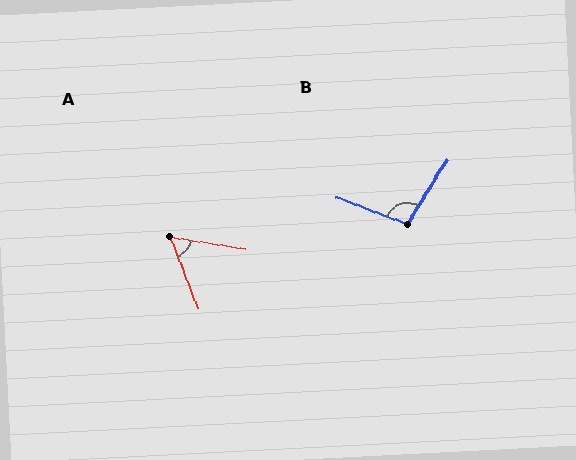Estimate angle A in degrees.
Approximately 59 degrees.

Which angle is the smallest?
A, at approximately 59 degrees.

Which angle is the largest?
B, at approximately 101 degrees.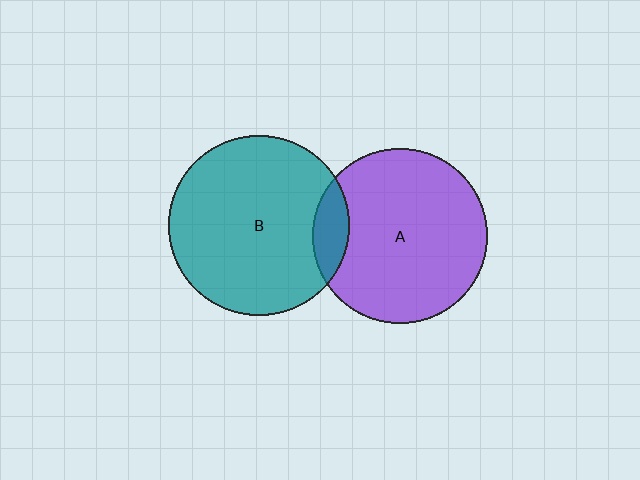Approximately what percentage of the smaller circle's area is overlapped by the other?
Approximately 10%.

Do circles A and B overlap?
Yes.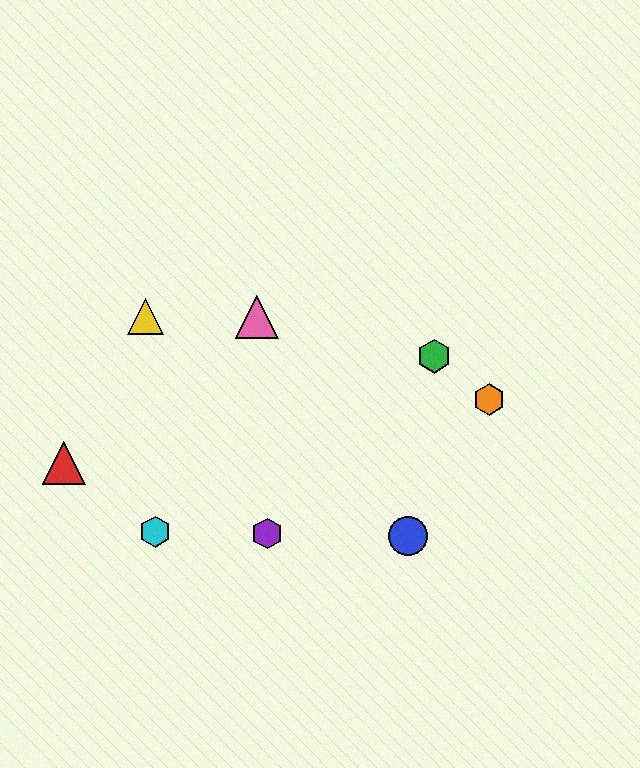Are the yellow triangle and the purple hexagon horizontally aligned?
No, the yellow triangle is at y≈317 and the purple hexagon is at y≈533.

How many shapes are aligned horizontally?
2 shapes (the yellow triangle, the pink triangle) are aligned horizontally.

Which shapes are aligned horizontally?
The yellow triangle, the pink triangle are aligned horizontally.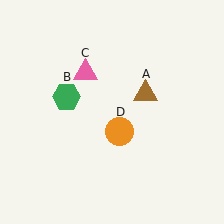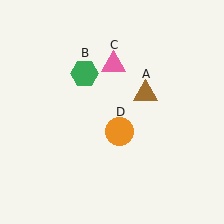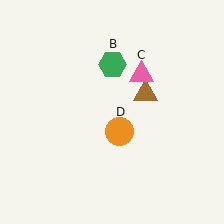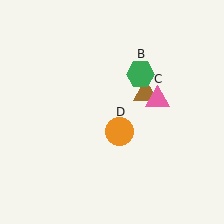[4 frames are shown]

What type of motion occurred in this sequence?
The green hexagon (object B), pink triangle (object C) rotated clockwise around the center of the scene.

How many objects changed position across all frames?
2 objects changed position: green hexagon (object B), pink triangle (object C).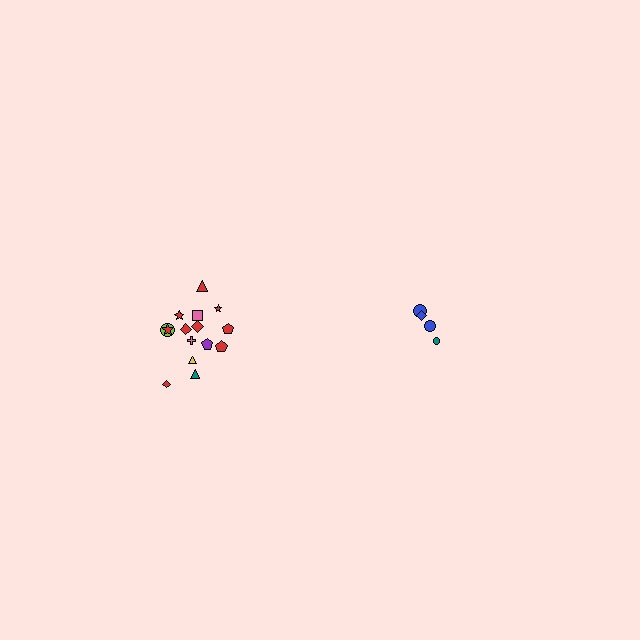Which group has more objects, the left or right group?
The left group.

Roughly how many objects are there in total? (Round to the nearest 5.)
Roughly 20 objects in total.